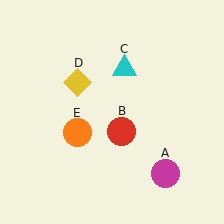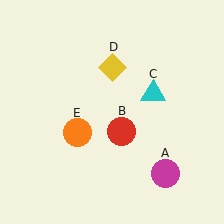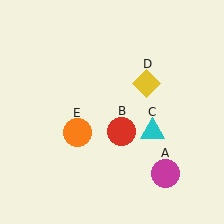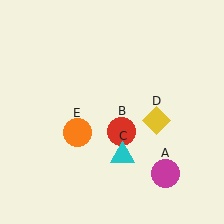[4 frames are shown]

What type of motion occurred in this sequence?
The cyan triangle (object C), yellow diamond (object D) rotated clockwise around the center of the scene.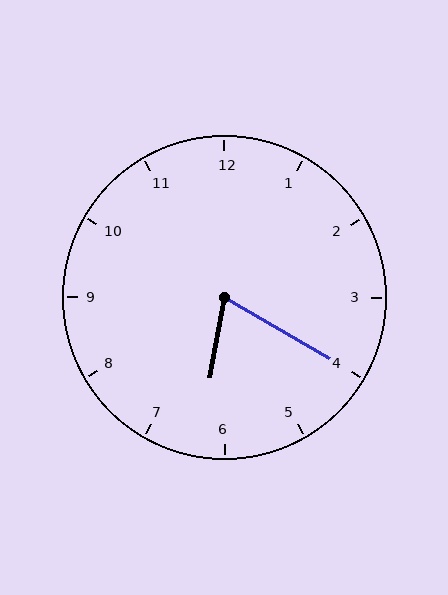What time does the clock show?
6:20.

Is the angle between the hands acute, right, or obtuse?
It is acute.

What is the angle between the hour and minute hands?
Approximately 70 degrees.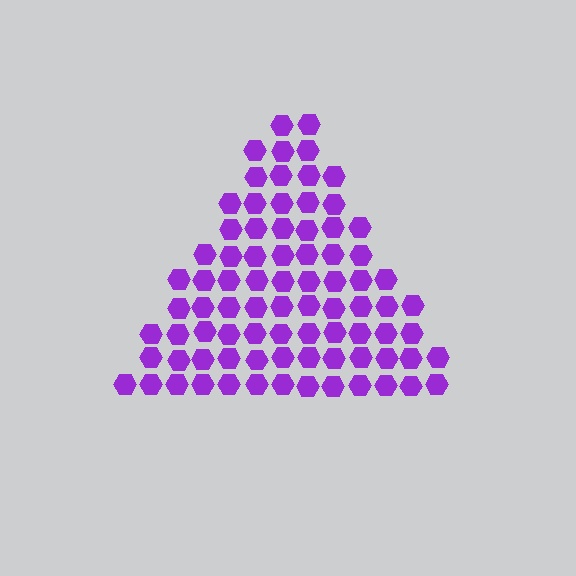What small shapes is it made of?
It is made of small hexagons.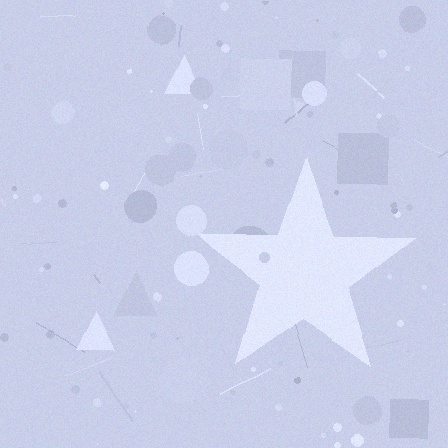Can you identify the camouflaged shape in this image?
The camouflaged shape is a star.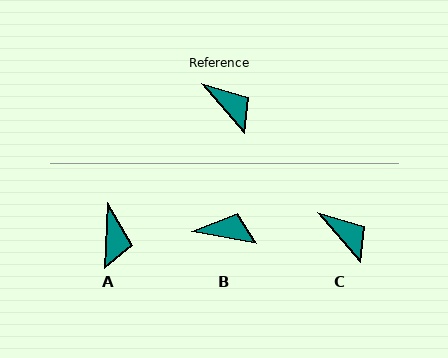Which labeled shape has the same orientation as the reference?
C.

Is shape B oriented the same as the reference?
No, it is off by about 39 degrees.